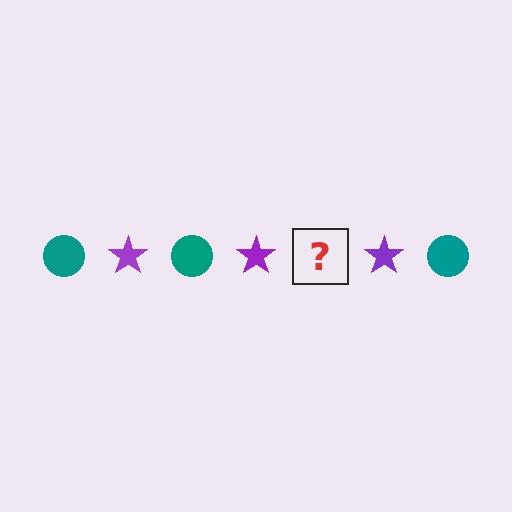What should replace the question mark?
The question mark should be replaced with a teal circle.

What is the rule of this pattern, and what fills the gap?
The rule is that the pattern alternates between teal circle and purple star. The gap should be filled with a teal circle.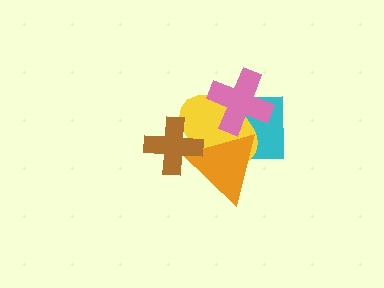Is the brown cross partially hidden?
No, no other shape covers it.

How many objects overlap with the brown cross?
2 objects overlap with the brown cross.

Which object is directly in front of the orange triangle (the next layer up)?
The brown cross is directly in front of the orange triangle.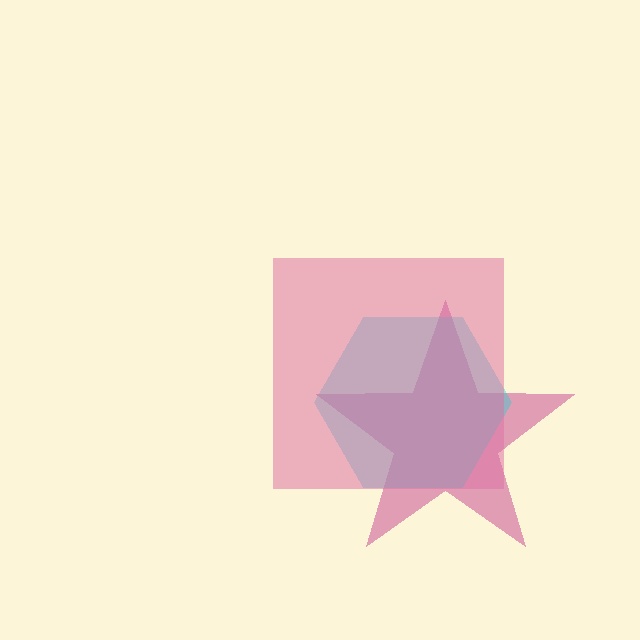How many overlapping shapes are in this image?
There are 3 overlapping shapes in the image.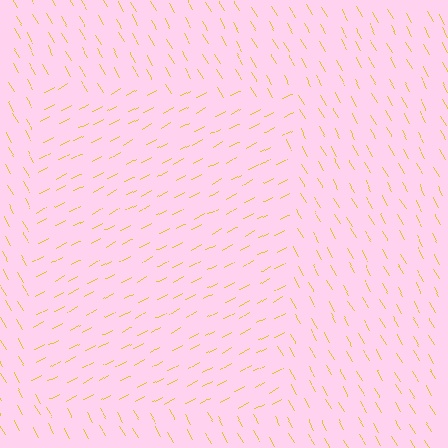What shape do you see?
I see a rectangle.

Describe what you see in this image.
The image is filled with small yellow line segments. A rectangle region in the image has lines oriented differently from the surrounding lines, creating a visible texture boundary.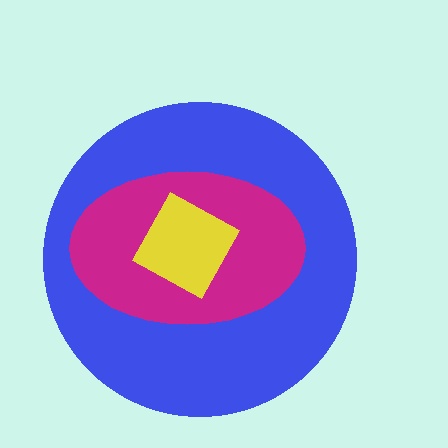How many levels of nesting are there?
3.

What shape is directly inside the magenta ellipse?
The yellow square.